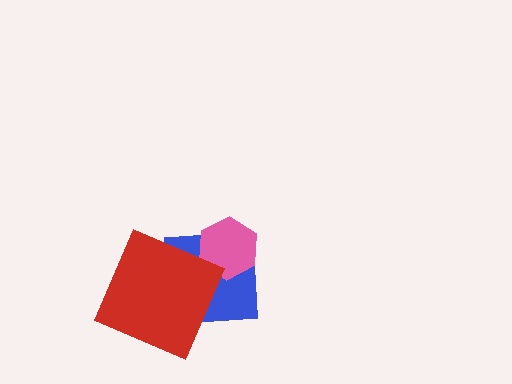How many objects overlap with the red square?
1 object overlaps with the red square.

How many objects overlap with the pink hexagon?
1 object overlaps with the pink hexagon.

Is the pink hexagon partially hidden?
No, no other shape covers it.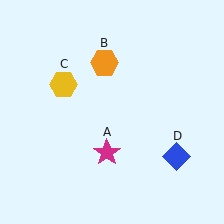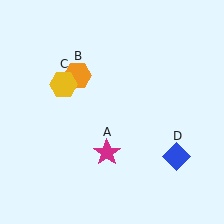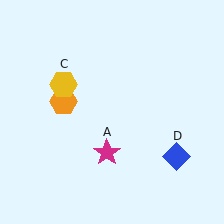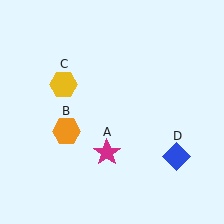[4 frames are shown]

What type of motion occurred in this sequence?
The orange hexagon (object B) rotated counterclockwise around the center of the scene.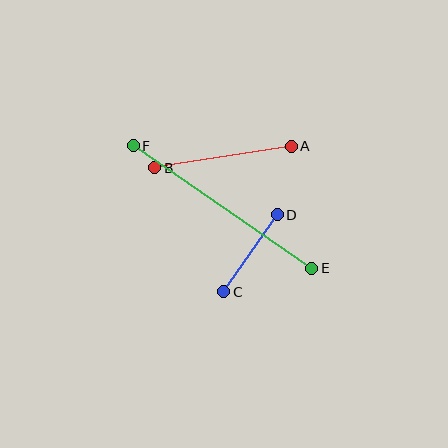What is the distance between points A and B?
The distance is approximately 138 pixels.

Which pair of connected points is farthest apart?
Points E and F are farthest apart.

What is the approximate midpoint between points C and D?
The midpoint is at approximately (250, 253) pixels.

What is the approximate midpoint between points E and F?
The midpoint is at approximately (223, 207) pixels.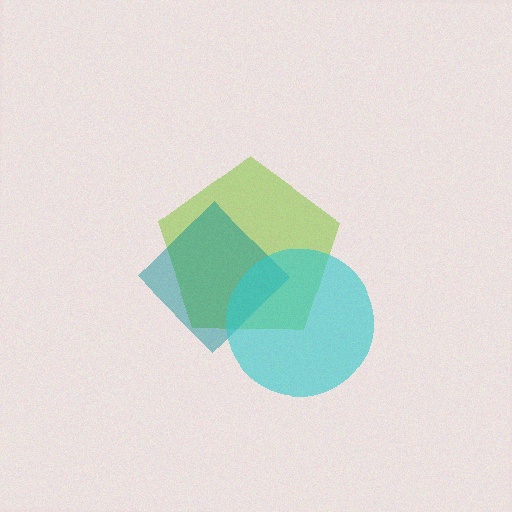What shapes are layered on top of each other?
The layered shapes are: a lime pentagon, a teal diamond, a cyan circle.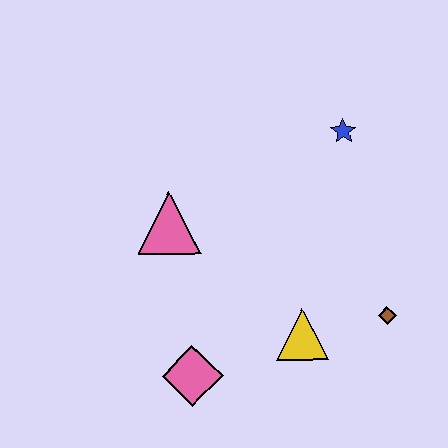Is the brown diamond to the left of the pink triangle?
No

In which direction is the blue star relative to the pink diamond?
The blue star is above the pink diamond.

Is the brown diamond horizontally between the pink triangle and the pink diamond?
No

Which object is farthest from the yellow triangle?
The blue star is farthest from the yellow triangle.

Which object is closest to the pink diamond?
The yellow triangle is closest to the pink diamond.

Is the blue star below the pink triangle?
No